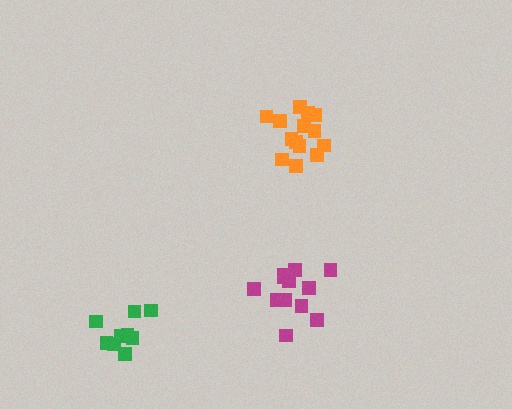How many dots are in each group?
Group 1: 12 dots, Group 2: 14 dots, Group 3: 9 dots (35 total).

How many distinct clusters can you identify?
There are 3 distinct clusters.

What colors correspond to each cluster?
The clusters are colored: magenta, orange, green.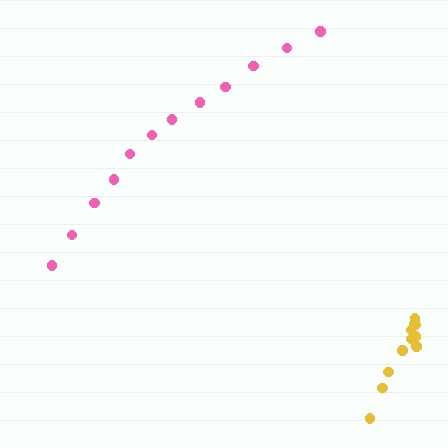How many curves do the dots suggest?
There are 2 distinct paths.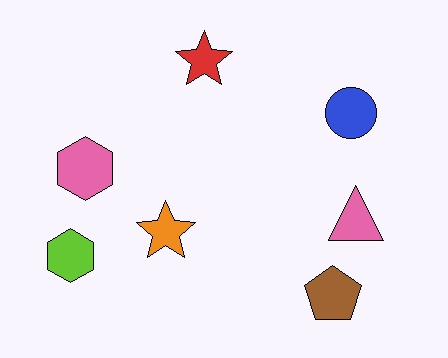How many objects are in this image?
There are 7 objects.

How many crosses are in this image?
There are no crosses.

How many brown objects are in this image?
There is 1 brown object.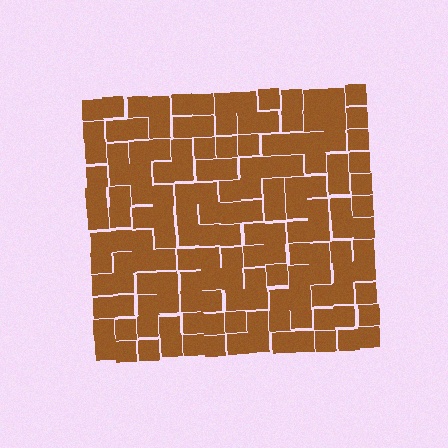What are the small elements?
The small elements are squares.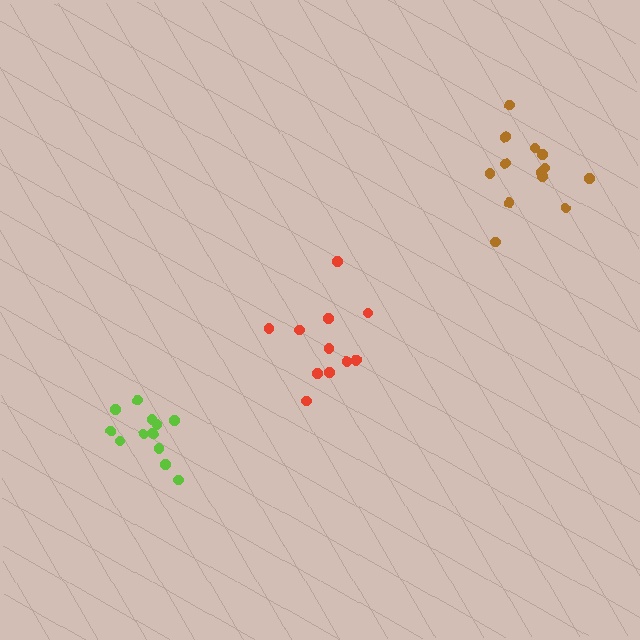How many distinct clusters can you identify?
There are 3 distinct clusters.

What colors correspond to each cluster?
The clusters are colored: lime, red, brown.